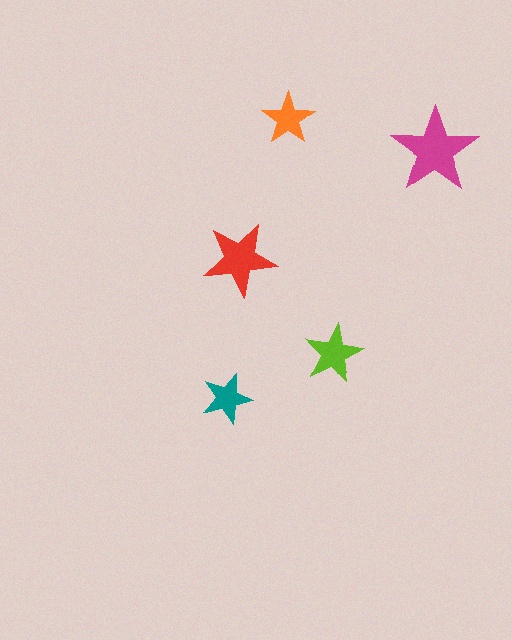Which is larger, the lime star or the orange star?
The lime one.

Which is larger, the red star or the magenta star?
The magenta one.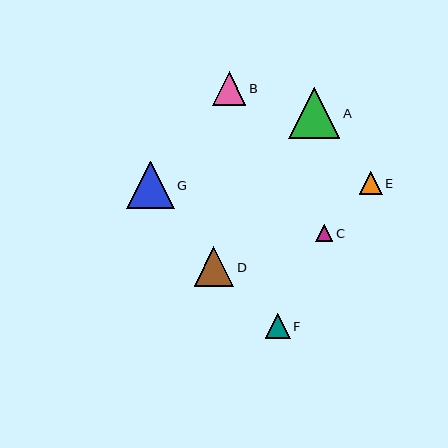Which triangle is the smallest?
Triangle C is the smallest with a size of approximately 17 pixels.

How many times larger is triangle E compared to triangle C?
Triangle E is approximately 1.3 times the size of triangle C.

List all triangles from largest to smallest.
From largest to smallest: A, G, D, B, F, E, C.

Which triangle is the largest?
Triangle A is the largest with a size of approximately 51 pixels.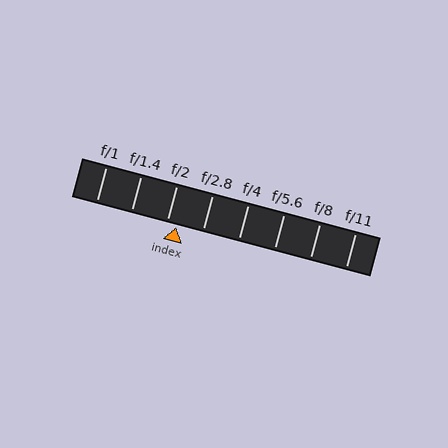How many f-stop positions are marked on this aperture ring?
There are 8 f-stop positions marked.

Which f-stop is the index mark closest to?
The index mark is closest to f/2.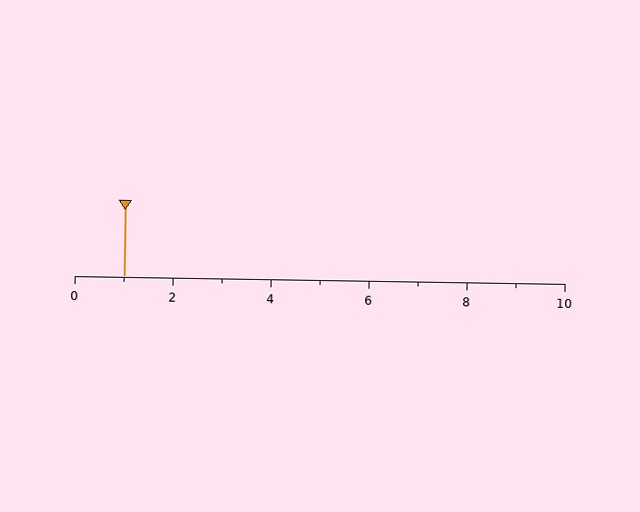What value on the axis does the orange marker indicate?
The marker indicates approximately 1.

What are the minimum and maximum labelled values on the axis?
The axis runs from 0 to 10.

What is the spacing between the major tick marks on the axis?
The major ticks are spaced 2 apart.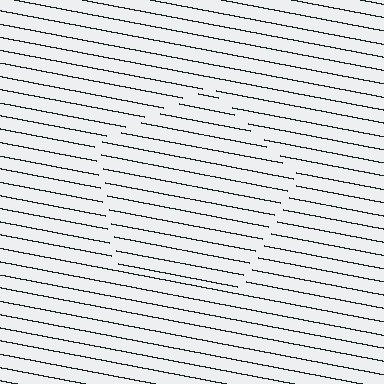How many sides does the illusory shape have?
5 sides — the line-ends trace a pentagon.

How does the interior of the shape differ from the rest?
The interior of the shape contains the same grating, shifted by half a period — the contour is defined by the phase discontinuity where line-ends from the inner and outer gratings abut.